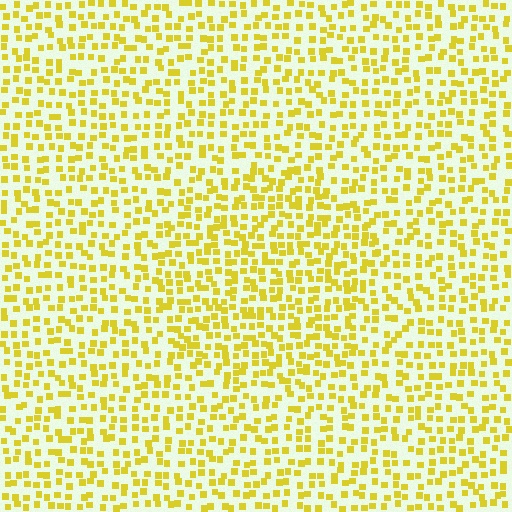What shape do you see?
I see a circle.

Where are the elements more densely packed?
The elements are more densely packed inside the circle boundary.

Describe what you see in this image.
The image contains small yellow elements arranged at two different densities. A circle-shaped region is visible where the elements are more densely packed than the surrounding area.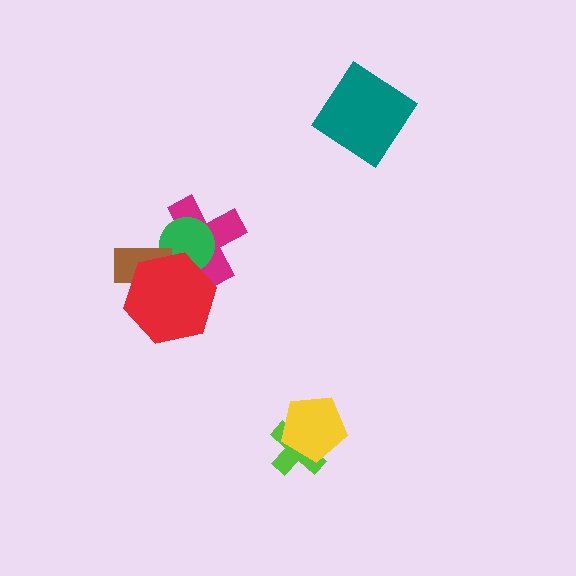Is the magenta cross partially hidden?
Yes, it is partially covered by another shape.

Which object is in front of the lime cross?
The yellow pentagon is in front of the lime cross.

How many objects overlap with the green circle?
3 objects overlap with the green circle.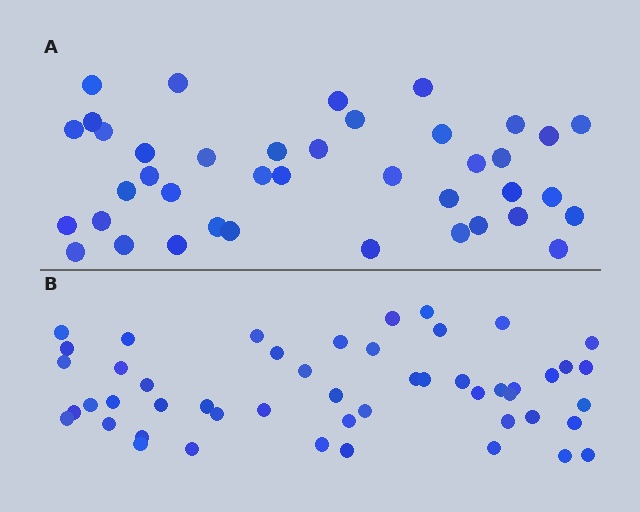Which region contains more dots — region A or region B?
Region B (the bottom region) has more dots.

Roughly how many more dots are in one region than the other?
Region B has roughly 10 or so more dots than region A.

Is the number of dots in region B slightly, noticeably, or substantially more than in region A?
Region B has noticeably more, but not dramatically so. The ratio is roughly 1.2 to 1.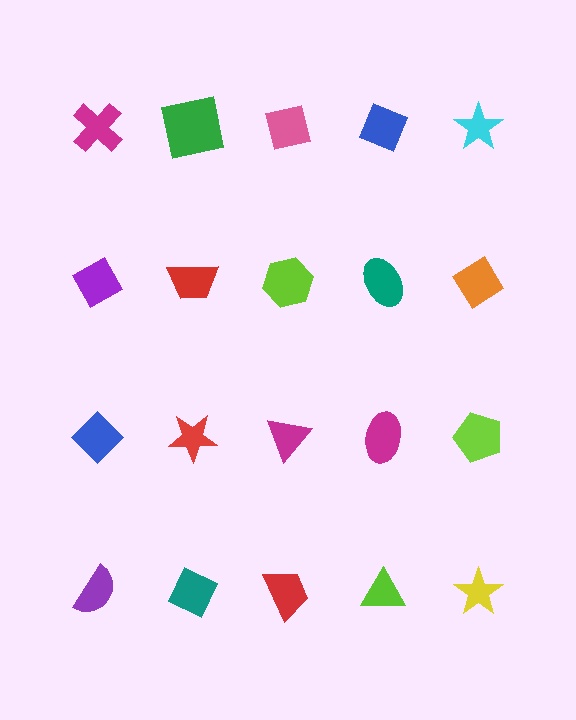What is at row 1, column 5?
A cyan star.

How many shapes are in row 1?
5 shapes.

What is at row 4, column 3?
A red trapezoid.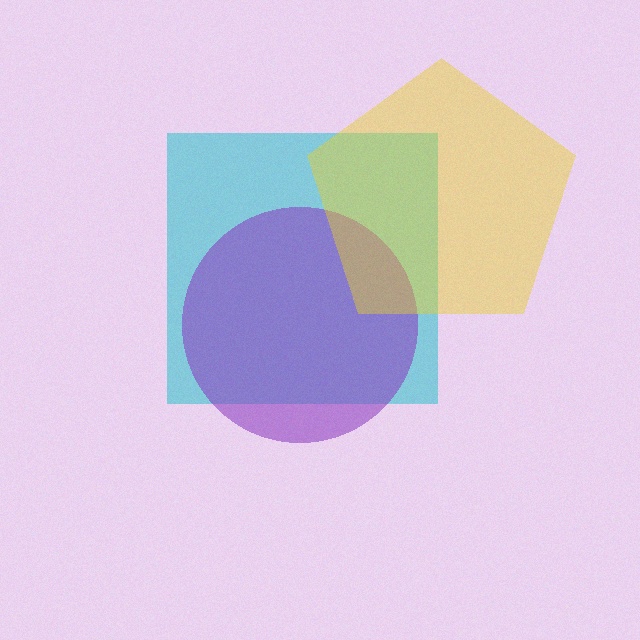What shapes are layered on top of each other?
The layered shapes are: a cyan square, a purple circle, a yellow pentagon.